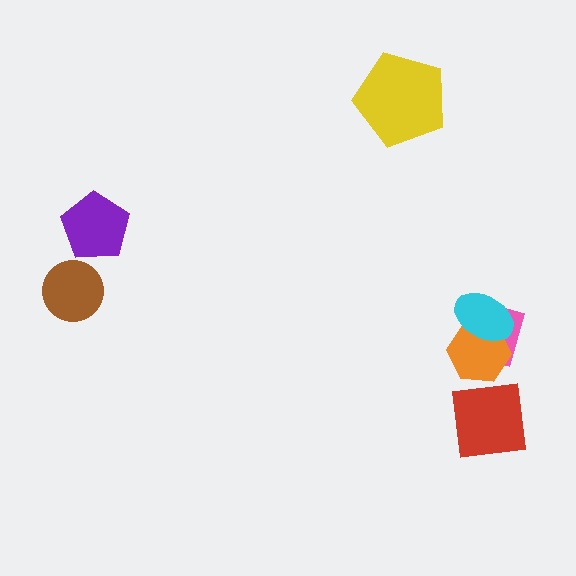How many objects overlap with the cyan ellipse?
2 objects overlap with the cyan ellipse.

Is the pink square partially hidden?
Yes, it is partially covered by another shape.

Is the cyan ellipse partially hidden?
No, no other shape covers it.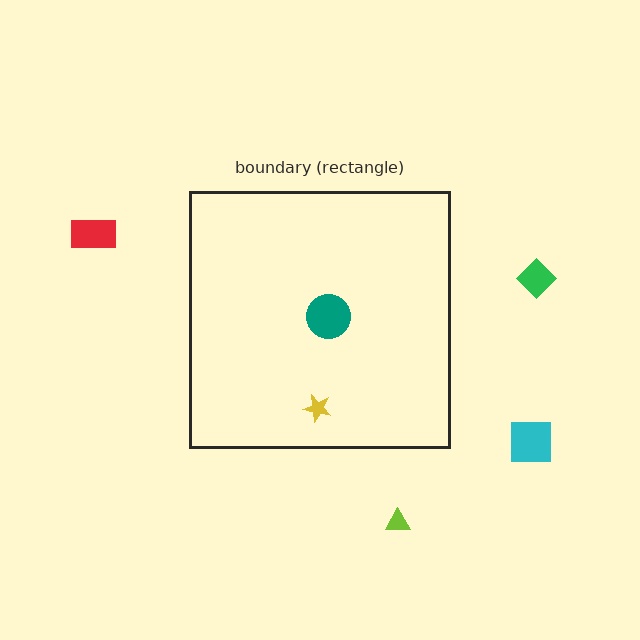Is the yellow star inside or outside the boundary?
Inside.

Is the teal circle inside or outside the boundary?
Inside.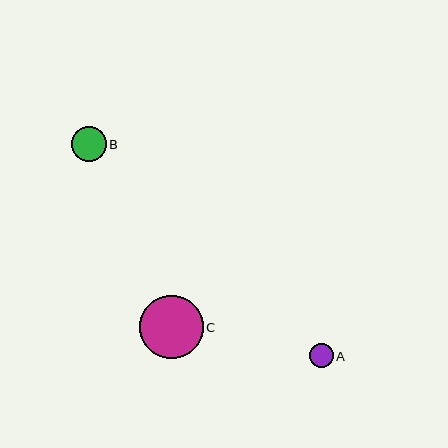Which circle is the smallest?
Circle A is the smallest with a size of approximately 24 pixels.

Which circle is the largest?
Circle C is the largest with a size of approximately 63 pixels.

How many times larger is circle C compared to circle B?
Circle C is approximately 1.8 times the size of circle B.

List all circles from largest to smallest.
From largest to smallest: C, B, A.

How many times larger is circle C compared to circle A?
Circle C is approximately 2.6 times the size of circle A.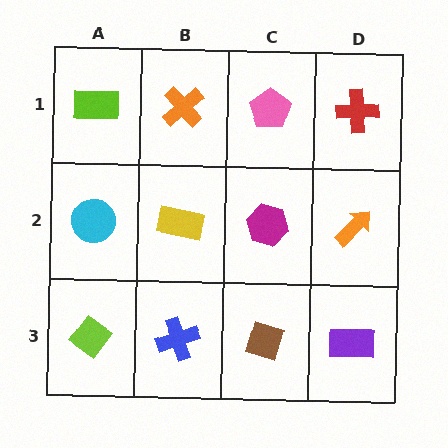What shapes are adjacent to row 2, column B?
An orange cross (row 1, column B), a blue cross (row 3, column B), a cyan circle (row 2, column A), a magenta hexagon (row 2, column C).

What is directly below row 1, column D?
An orange arrow.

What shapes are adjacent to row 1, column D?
An orange arrow (row 2, column D), a pink pentagon (row 1, column C).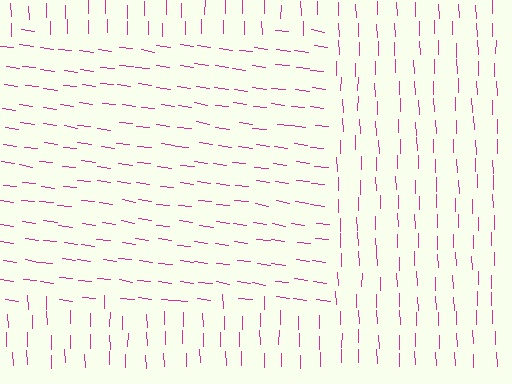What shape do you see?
I see a rectangle.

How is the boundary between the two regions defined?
The boundary is defined purely by a change in line orientation (approximately 82 degrees difference). All lines are the same color and thickness.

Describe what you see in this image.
The image is filled with small magenta line segments. A rectangle region in the image has lines oriented differently from the surrounding lines, creating a visible texture boundary.